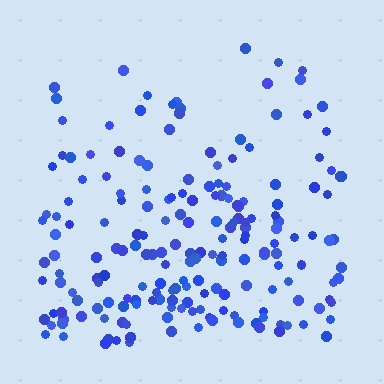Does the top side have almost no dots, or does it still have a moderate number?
Still a moderate number, just noticeably fewer than the bottom.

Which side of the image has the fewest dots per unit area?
The top.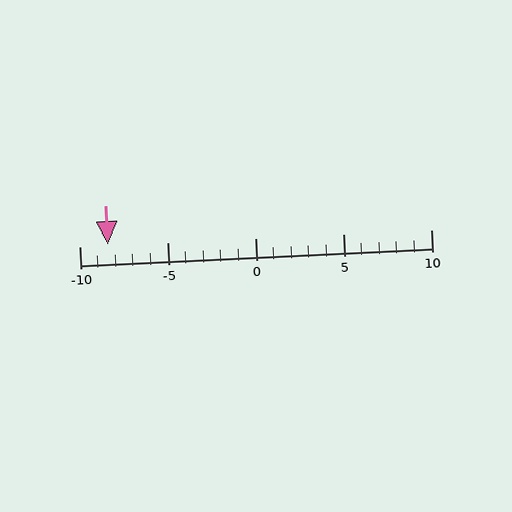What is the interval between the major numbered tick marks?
The major tick marks are spaced 5 units apart.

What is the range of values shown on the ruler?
The ruler shows values from -10 to 10.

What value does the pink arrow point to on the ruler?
The pink arrow points to approximately -8.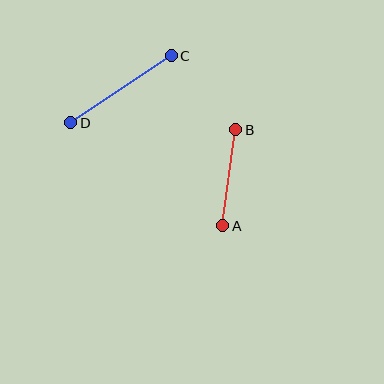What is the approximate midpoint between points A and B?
The midpoint is at approximately (229, 178) pixels.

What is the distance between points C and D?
The distance is approximately 121 pixels.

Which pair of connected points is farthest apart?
Points C and D are farthest apart.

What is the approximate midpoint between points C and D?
The midpoint is at approximately (121, 89) pixels.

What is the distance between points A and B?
The distance is approximately 97 pixels.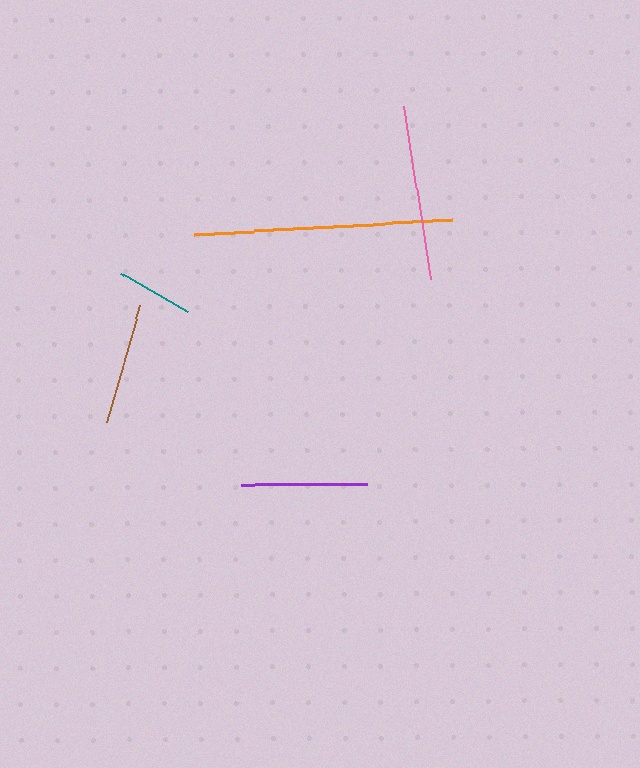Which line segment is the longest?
The orange line is the longest at approximately 258 pixels.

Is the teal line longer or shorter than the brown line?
The brown line is longer than the teal line.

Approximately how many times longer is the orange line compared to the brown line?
The orange line is approximately 2.1 times the length of the brown line.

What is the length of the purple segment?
The purple segment is approximately 126 pixels long.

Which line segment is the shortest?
The teal line is the shortest at approximately 77 pixels.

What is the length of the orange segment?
The orange segment is approximately 258 pixels long.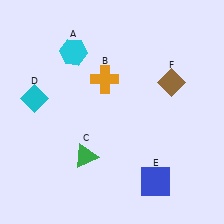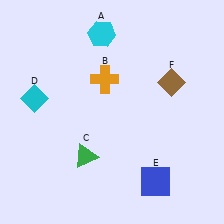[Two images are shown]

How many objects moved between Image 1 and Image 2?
1 object moved between the two images.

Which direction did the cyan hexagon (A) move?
The cyan hexagon (A) moved right.